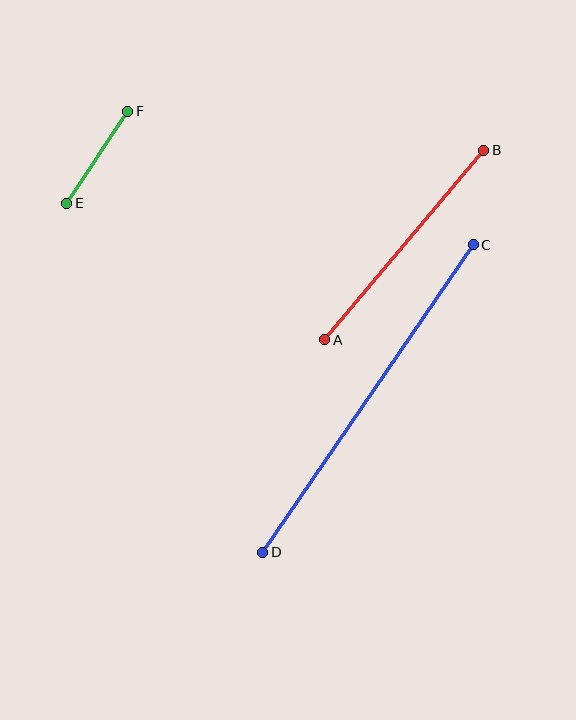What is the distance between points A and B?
The distance is approximately 247 pixels.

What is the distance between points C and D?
The distance is approximately 373 pixels.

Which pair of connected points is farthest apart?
Points C and D are farthest apart.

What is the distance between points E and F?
The distance is approximately 110 pixels.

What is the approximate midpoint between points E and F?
The midpoint is at approximately (97, 157) pixels.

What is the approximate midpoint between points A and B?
The midpoint is at approximately (404, 245) pixels.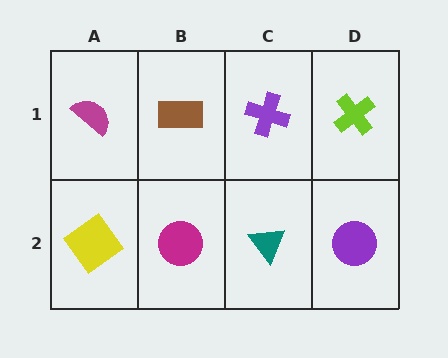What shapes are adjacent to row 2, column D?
A lime cross (row 1, column D), a teal triangle (row 2, column C).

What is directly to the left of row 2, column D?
A teal triangle.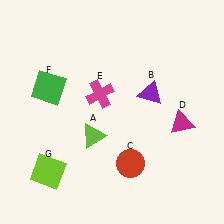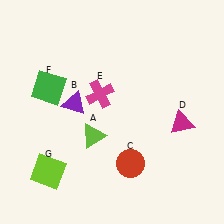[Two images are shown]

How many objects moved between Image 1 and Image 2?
1 object moved between the two images.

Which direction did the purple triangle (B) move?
The purple triangle (B) moved left.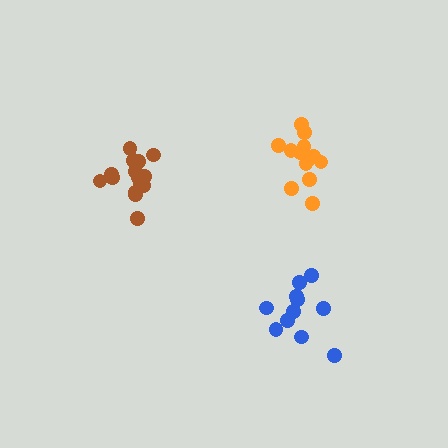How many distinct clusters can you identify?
There are 3 distinct clusters.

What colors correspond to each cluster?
The clusters are colored: blue, brown, orange.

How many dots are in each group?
Group 1: 11 dots, Group 2: 16 dots, Group 3: 13 dots (40 total).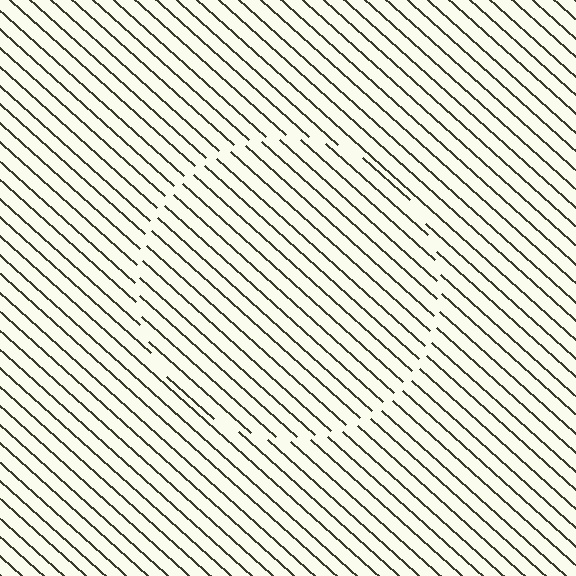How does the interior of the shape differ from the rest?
The interior of the shape contains the same grating, shifted by half a period — the contour is defined by the phase discontinuity where line-ends from the inner and outer gratings abut.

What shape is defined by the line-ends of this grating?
An illusory circle. The interior of the shape contains the same grating, shifted by half a period — the contour is defined by the phase discontinuity where line-ends from the inner and outer gratings abut.